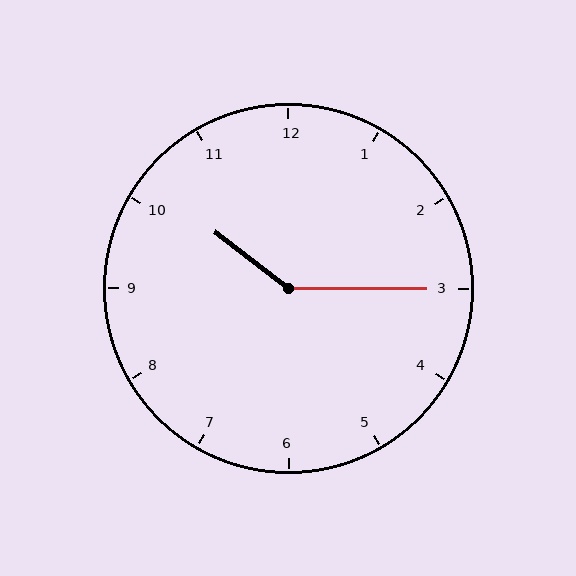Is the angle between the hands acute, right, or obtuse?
It is obtuse.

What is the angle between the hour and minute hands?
Approximately 142 degrees.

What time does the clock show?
10:15.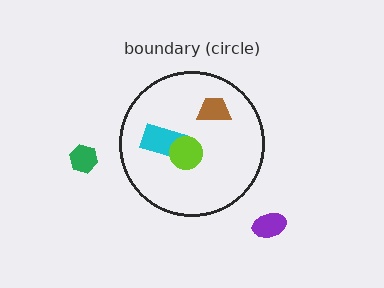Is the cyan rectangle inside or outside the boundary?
Inside.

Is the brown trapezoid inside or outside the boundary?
Inside.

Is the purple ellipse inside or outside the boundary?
Outside.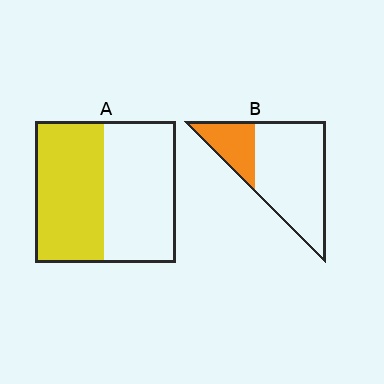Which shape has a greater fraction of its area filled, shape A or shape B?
Shape A.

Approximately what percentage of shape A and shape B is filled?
A is approximately 50% and B is approximately 25%.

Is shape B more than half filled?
No.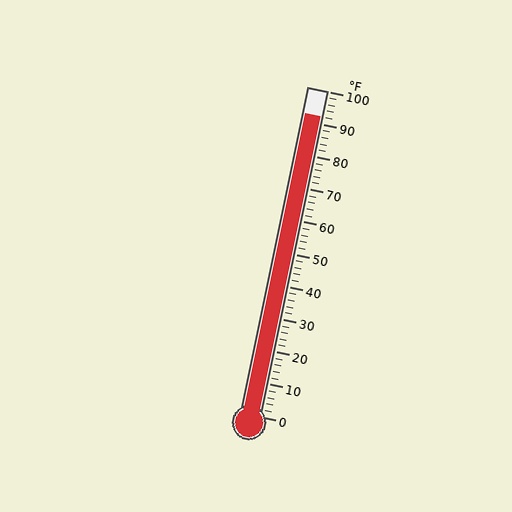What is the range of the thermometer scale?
The thermometer scale ranges from 0°F to 100°F.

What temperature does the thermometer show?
The thermometer shows approximately 92°F.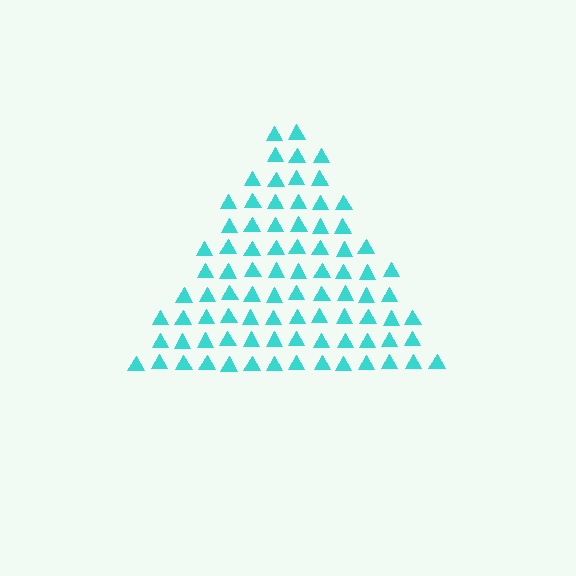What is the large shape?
The large shape is a triangle.